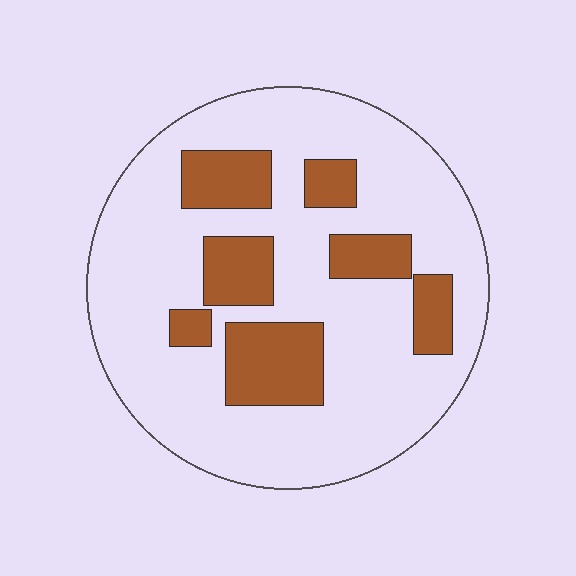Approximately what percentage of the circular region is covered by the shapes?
Approximately 25%.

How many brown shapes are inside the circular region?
7.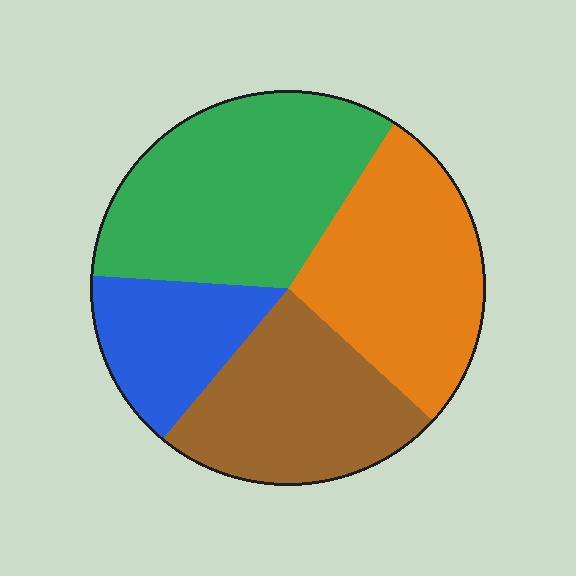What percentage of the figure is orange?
Orange takes up about one quarter (1/4) of the figure.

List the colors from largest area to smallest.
From largest to smallest: green, orange, brown, blue.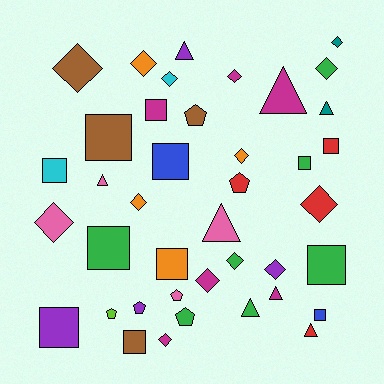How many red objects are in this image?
There are 4 red objects.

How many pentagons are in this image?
There are 6 pentagons.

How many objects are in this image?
There are 40 objects.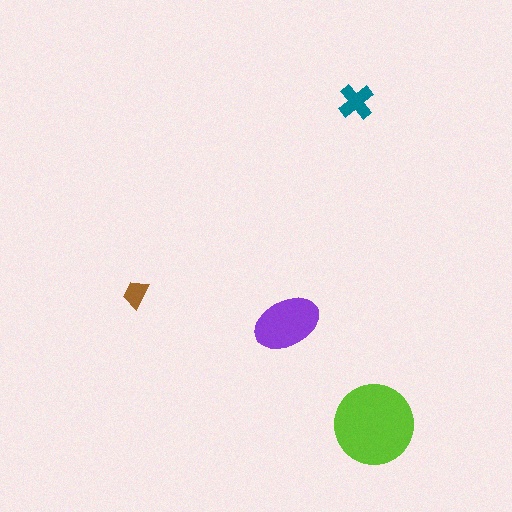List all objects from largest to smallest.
The lime circle, the purple ellipse, the teal cross, the brown trapezoid.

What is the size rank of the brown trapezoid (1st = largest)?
4th.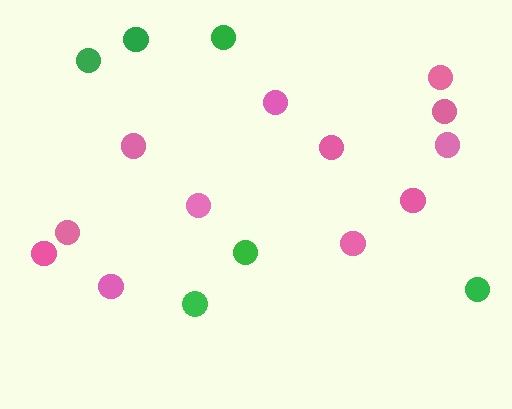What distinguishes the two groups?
There are 2 groups: one group of pink circles (12) and one group of green circles (6).